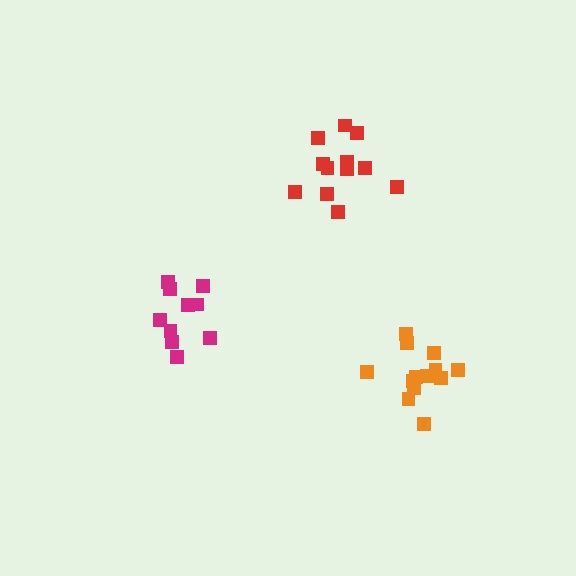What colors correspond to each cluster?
The clusters are colored: magenta, orange, red.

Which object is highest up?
The red cluster is topmost.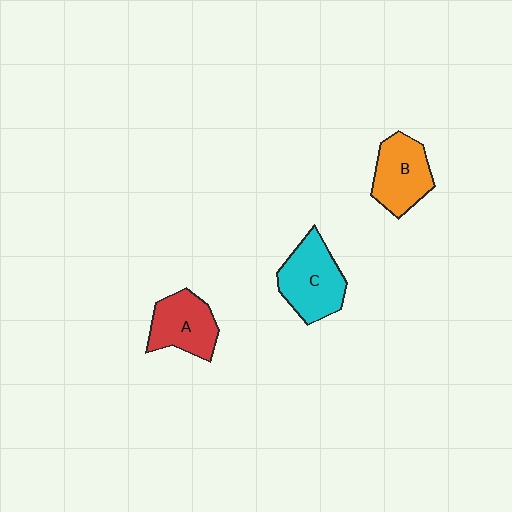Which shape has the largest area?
Shape C (cyan).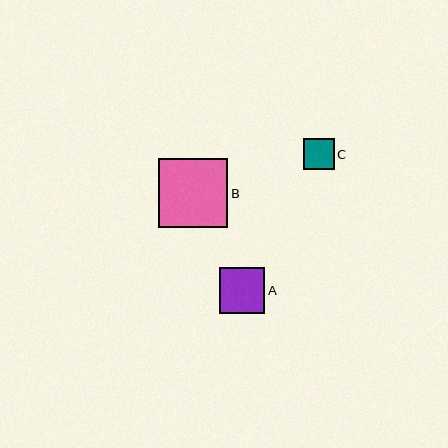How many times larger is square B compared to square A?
Square B is approximately 1.5 times the size of square A.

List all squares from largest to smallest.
From largest to smallest: B, A, C.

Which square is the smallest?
Square C is the smallest with a size of approximately 31 pixels.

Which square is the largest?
Square B is the largest with a size of approximately 69 pixels.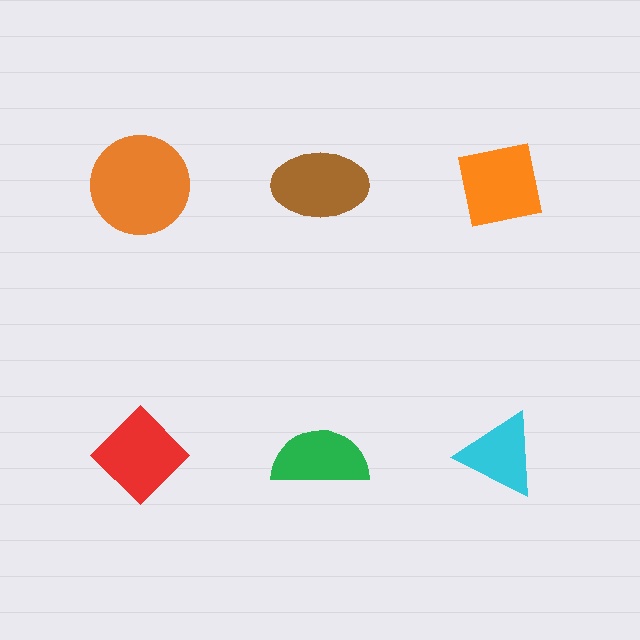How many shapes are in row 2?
3 shapes.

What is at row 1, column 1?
An orange circle.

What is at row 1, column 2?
A brown ellipse.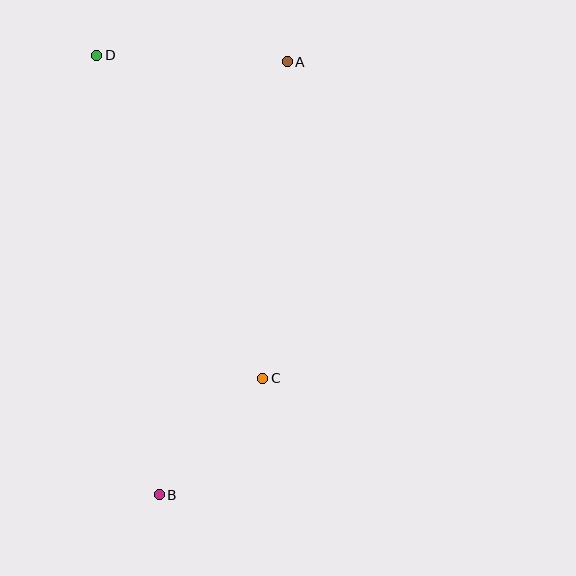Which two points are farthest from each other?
Points A and B are farthest from each other.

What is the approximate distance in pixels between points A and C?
The distance between A and C is approximately 318 pixels.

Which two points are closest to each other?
Points B and C are closest to each other.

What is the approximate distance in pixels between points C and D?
The distance between C and D is approximately 363 pixels.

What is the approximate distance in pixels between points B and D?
The distance between B and D is approximately 444 pixels.